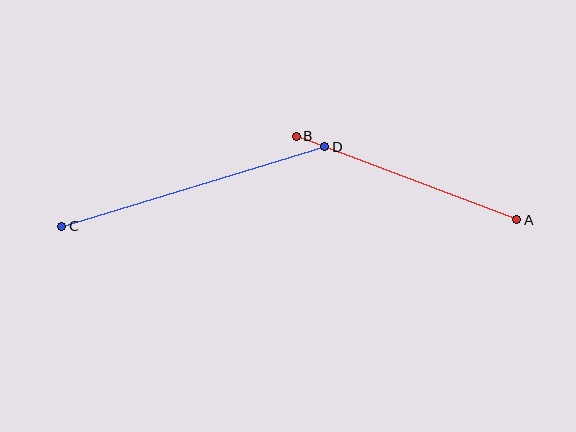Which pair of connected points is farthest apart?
Points C and D are farthest apart.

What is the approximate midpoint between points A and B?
The midpoint is at approximately (407, 178) pixels.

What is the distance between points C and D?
The distance is approximately 274 pixels.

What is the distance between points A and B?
The distance is approximately 236 pixels.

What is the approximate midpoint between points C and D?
The midpoint is at approximately (193, 186) pixels.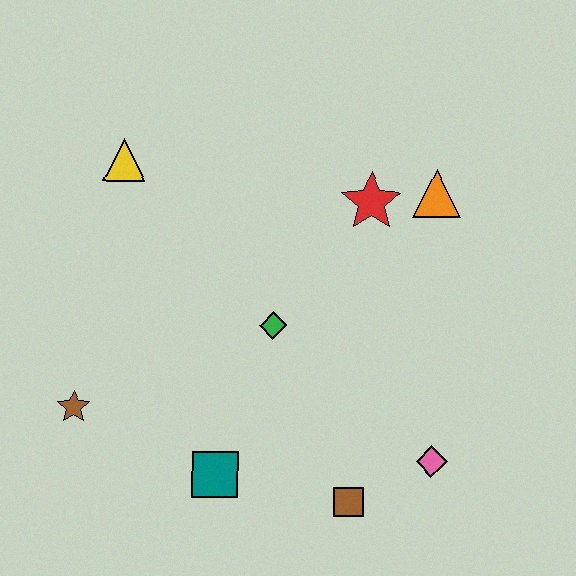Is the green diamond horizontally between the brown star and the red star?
Yes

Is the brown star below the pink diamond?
No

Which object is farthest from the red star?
The brown star is farthest from the red star.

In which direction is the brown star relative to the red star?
The brown star is to the left of the red star.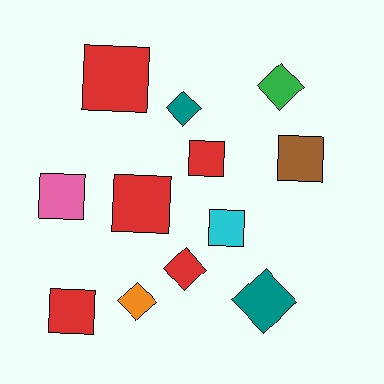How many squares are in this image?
There are 7 squares.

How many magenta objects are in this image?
There are no magenta objects.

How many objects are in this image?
There are 12 objects.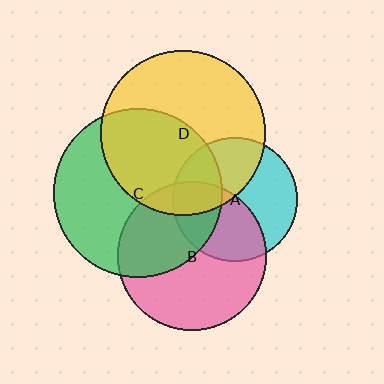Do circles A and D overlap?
Yes.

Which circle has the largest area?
Circle C (green).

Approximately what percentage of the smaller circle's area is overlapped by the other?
Approximately 40%.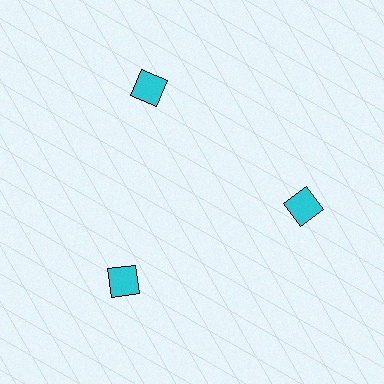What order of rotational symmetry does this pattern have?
This pattern has 3-fold rotational symmetry.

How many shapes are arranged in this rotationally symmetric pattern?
There are 3 shapes, arranged in 3 groups of 1.